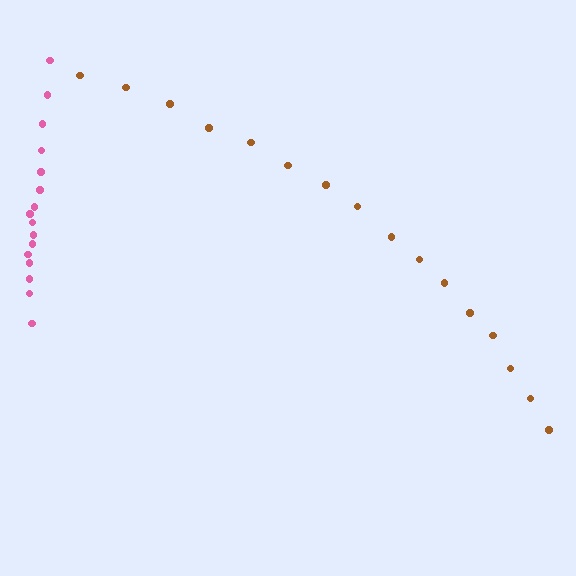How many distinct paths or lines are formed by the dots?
There are 2 distinct paths.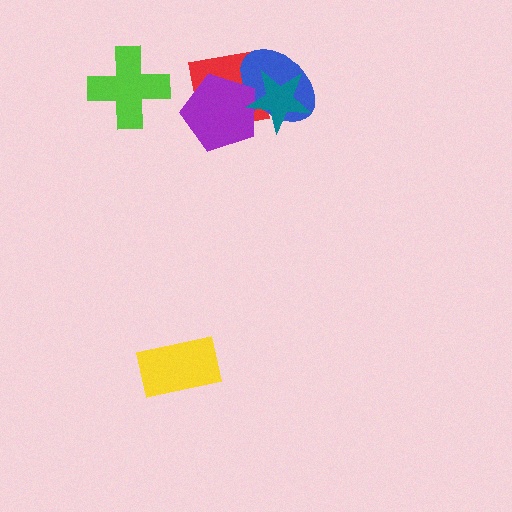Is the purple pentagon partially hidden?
Yes, it is partially covered by another shape.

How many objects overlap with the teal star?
3 objects overlap with the teal star.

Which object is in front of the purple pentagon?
The teal star is in front of the purple pentagon.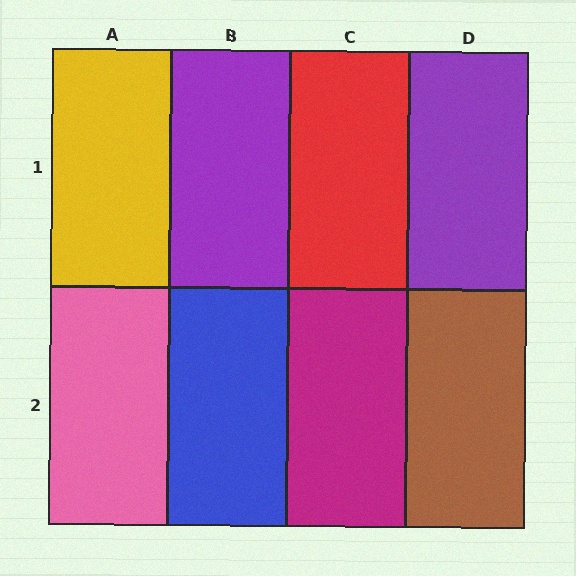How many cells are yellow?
1 cell is yellow.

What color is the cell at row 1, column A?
Yellow.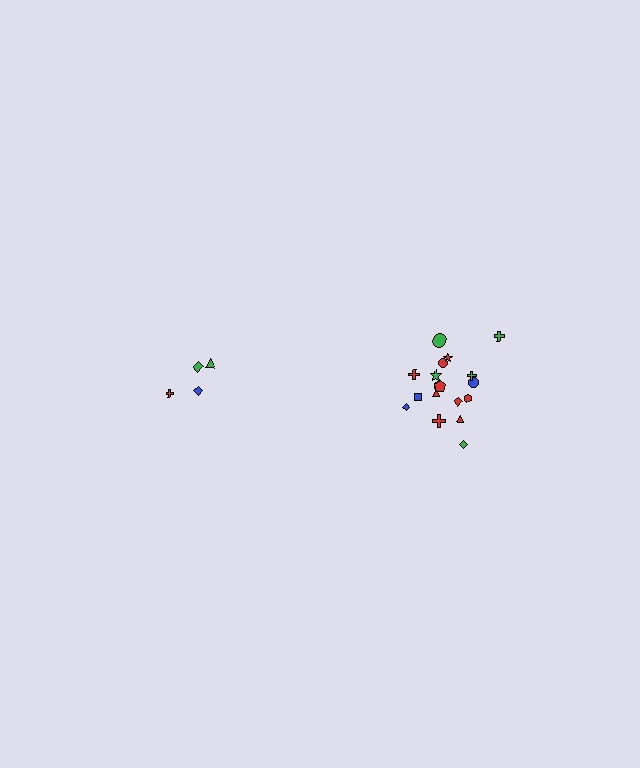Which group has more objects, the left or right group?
The right group.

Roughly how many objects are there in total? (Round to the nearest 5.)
Roughly 20 objects in total.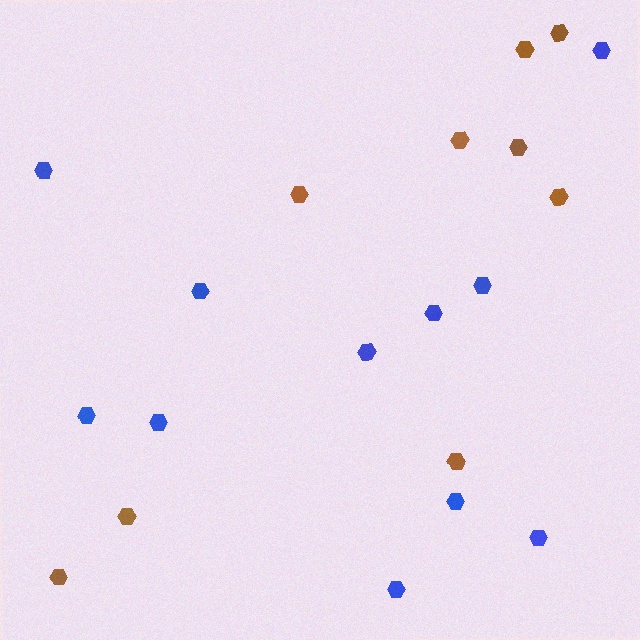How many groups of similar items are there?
There are 2 groups: one group of brown hexagons (9) and one group of blue hexagons (11).